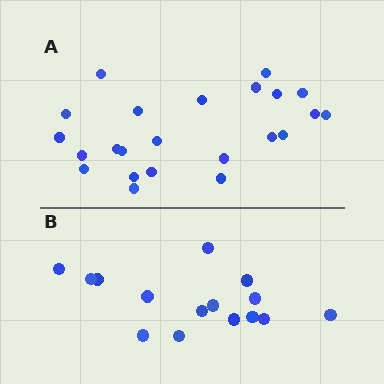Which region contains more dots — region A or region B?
Region A (the top region) has more dots.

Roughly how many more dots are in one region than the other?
Region A has roughly 8 or so more dots than region B.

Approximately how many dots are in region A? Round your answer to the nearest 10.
About 20 dots. (The exact count is 23, which rounds to 20.)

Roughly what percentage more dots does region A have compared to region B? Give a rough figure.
About 55% more.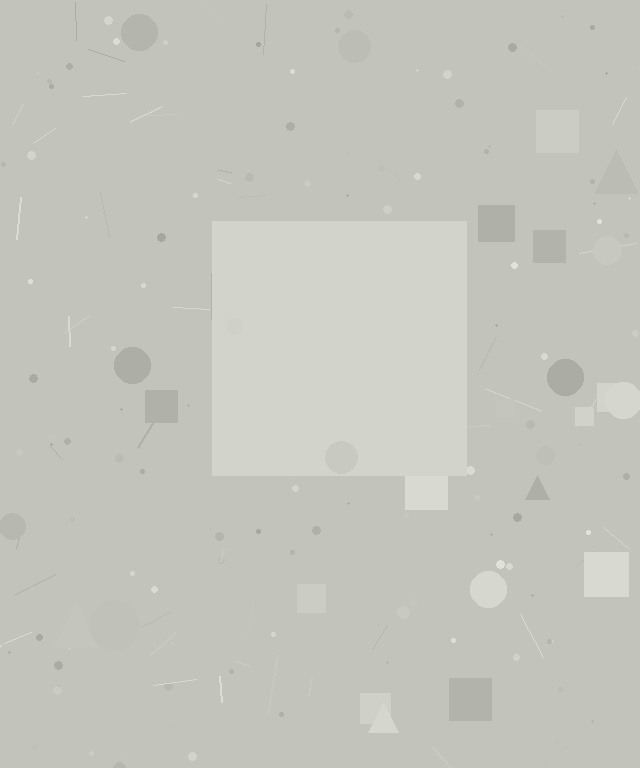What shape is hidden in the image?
A square is hidden in the image.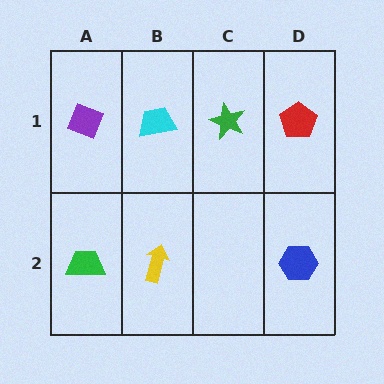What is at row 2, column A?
A green trapezoid.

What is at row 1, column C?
A green star.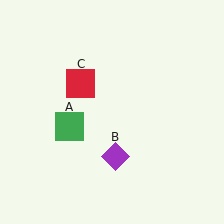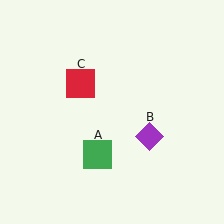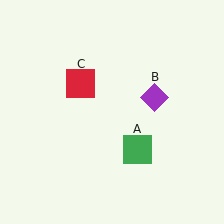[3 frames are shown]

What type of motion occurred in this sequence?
The green square (object A), purple diamond (object B) rotated counterclockwise around the center of the scene.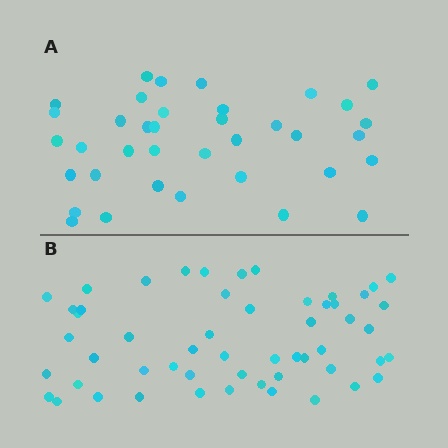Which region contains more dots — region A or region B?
Region B (the bottom region) has more dots.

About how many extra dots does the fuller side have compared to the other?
Region B has approximately 15 more dots than region A.